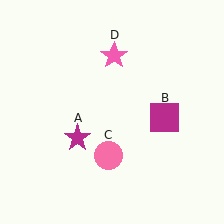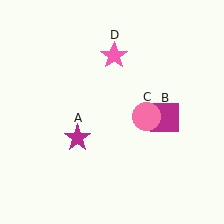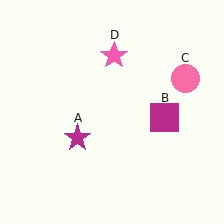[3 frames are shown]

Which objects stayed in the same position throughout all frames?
Magenta star (object A) and magenta square (object B) and pink star (object D) remained stationary.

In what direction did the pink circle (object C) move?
The pink circle (object C) moved up and to the right.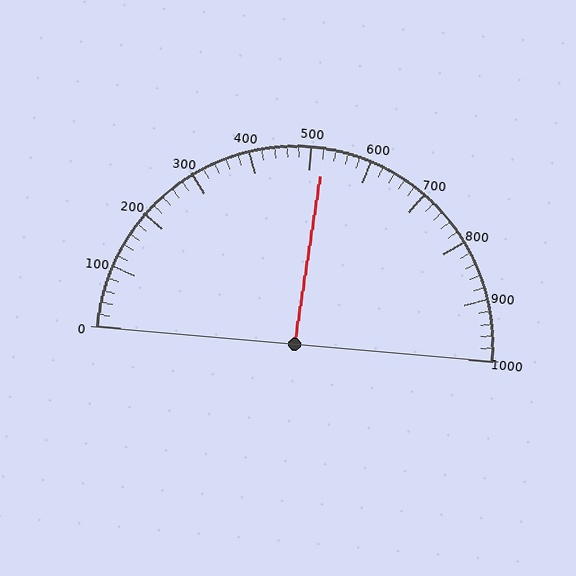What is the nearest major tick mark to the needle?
The nearest major tick mark is 500.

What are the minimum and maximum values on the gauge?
The gauge ranges from 0 to 1000.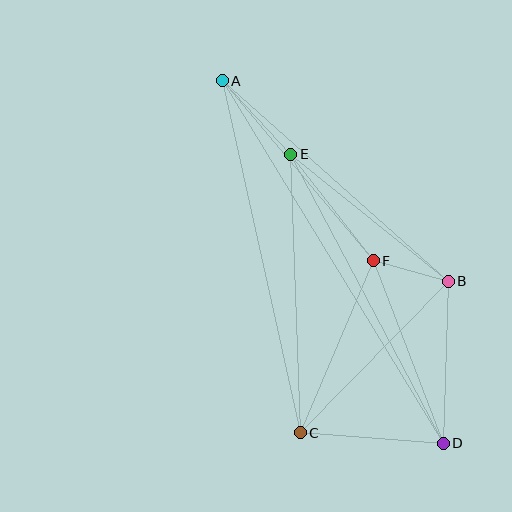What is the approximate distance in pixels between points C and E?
The distance between C and E is approximately 279 pixels.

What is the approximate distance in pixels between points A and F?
The distance between A and F is approximately 235 pixels.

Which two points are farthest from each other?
Points A and D are farthest from each other.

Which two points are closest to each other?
Points B and F are closest to each other.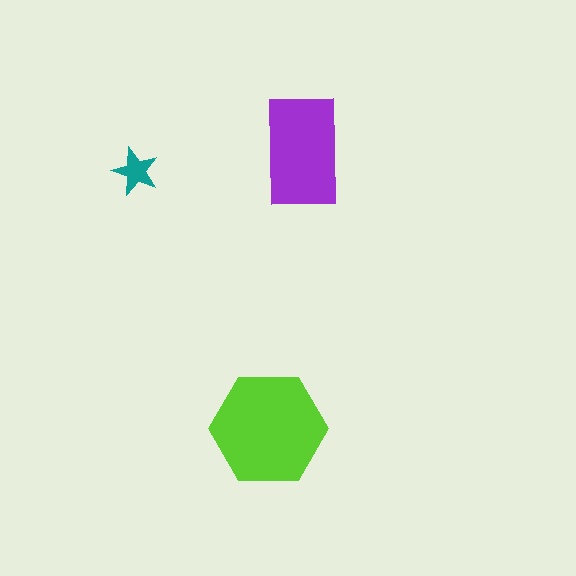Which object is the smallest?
The teal star.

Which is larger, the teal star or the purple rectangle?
The purple rectangle.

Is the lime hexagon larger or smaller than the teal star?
Larger.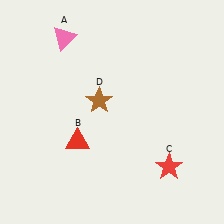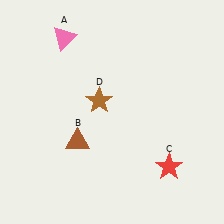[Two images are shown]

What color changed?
The triangle (B) changed from red in Image 1 to brown in Image 2.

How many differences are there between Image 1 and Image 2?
There is 1 difference between the two images.